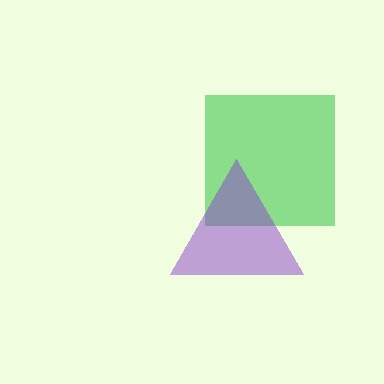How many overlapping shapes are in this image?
There are 2 overlapping shapes in the image.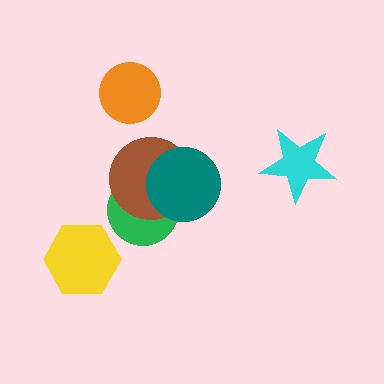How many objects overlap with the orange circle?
0 objects overlap with the orange circle.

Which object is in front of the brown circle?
The teal circle is in front of the brown circle.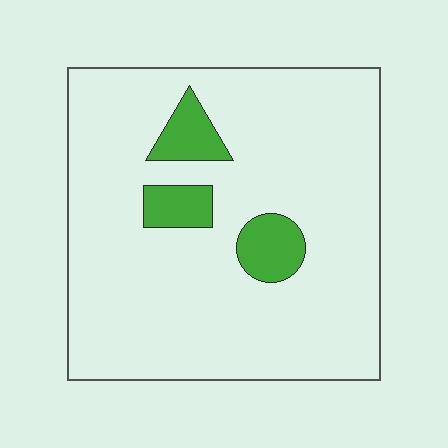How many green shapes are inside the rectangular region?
3.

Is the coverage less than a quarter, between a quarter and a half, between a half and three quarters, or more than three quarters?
Less than a quarter.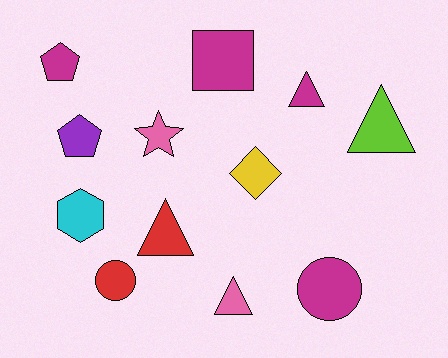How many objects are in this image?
There are 12 objects.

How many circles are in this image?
There are 2 circles.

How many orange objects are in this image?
There are no orange objects.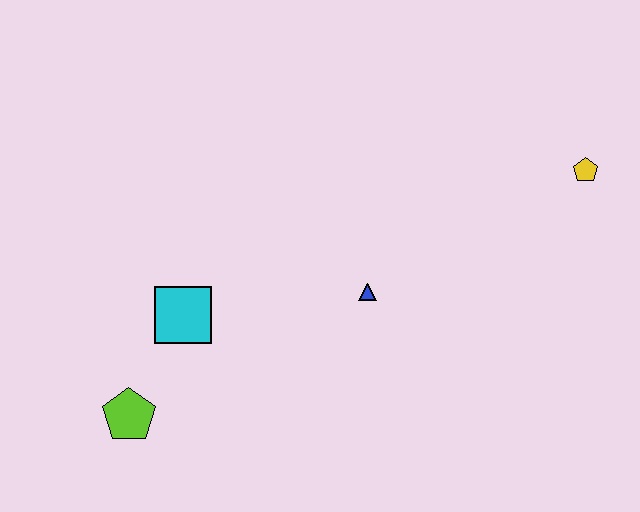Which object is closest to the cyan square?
The lime pentagon is closest to the cyan square.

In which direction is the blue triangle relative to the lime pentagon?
The blue triangle is to the right of the lime pentagon.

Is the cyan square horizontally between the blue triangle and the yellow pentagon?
No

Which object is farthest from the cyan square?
The yellow pentagon is farthest from the cyan square.